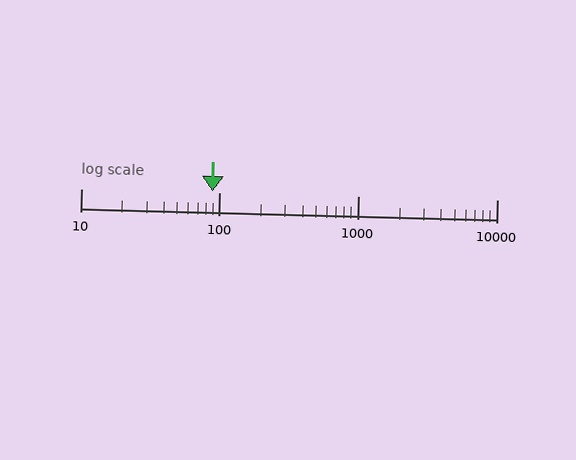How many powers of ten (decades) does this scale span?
The scale spans 3 decades, from 10 to 10000.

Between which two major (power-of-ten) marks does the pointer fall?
The pointer is between 10 and 100.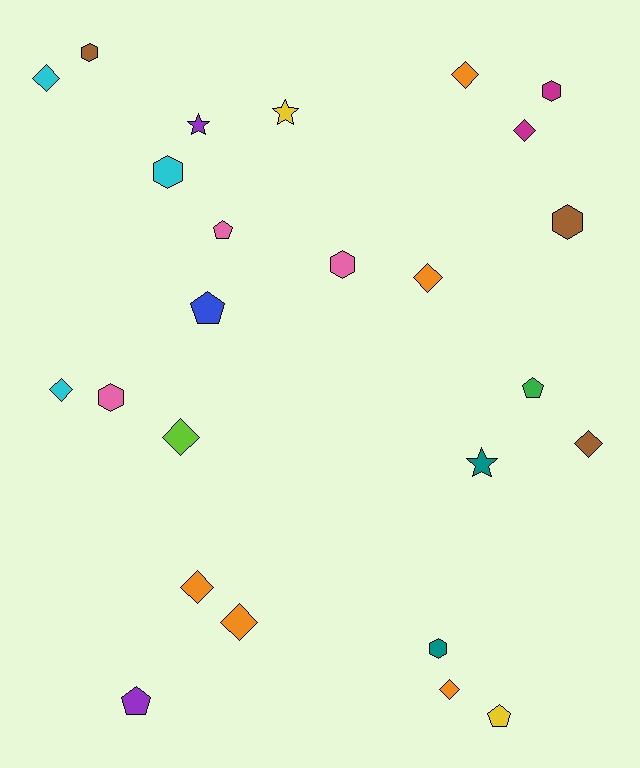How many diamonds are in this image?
There are 10 diamonds.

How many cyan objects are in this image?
There are 3 cyan objects.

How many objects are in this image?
There are 25 objects.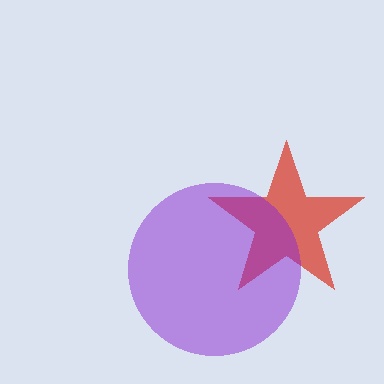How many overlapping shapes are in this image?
There are 2 overlapping shapes in the image.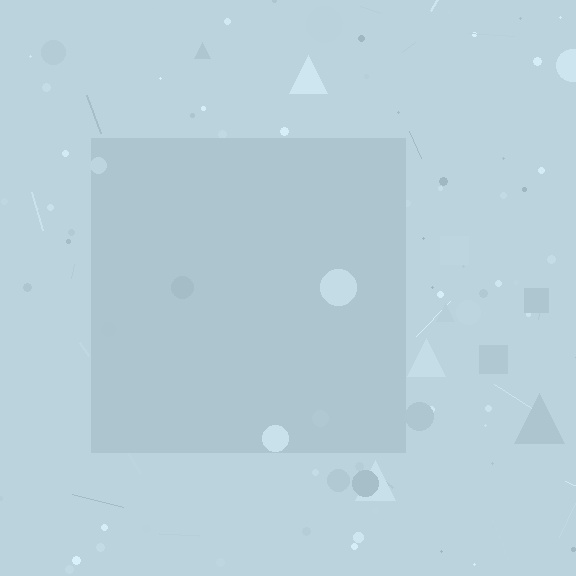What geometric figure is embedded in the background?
A square is embedded in the background.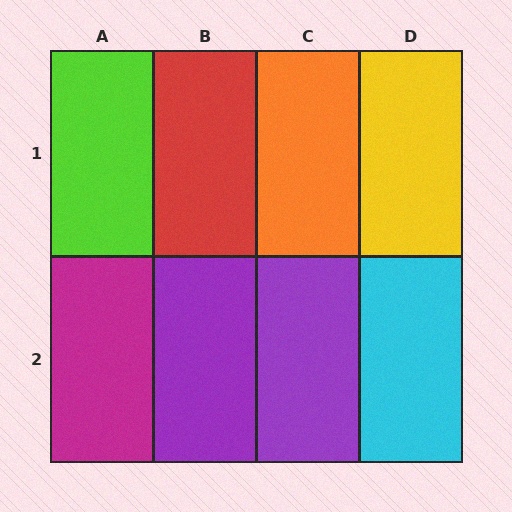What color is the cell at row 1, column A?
Lime.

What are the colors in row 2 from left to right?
Magenta, purple, purple, cyan.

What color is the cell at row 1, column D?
Yellow.